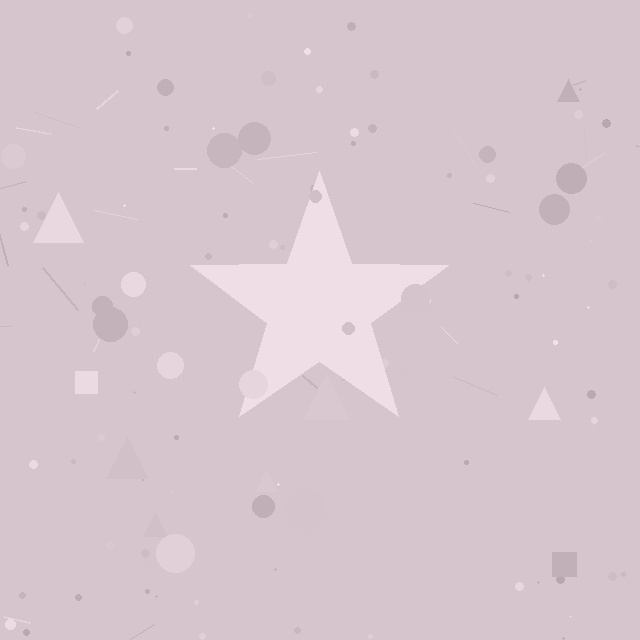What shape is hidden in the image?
A star is hidden in the image.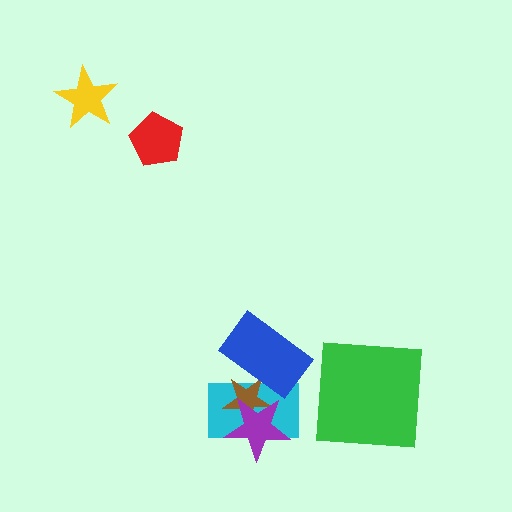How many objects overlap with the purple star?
2 objects overlap with the purple star.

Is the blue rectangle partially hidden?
No, no other shape covers it.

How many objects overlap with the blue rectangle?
2 objects overlap with the blue rectangle.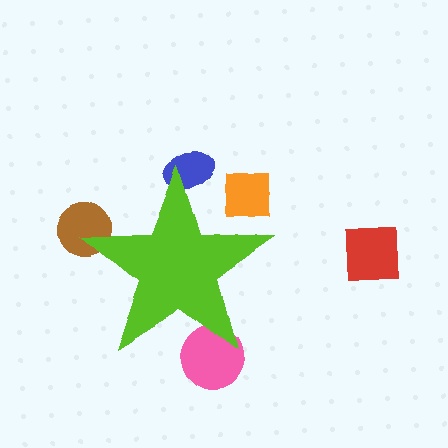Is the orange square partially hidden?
Yes, the orange square is partially hidden behind the lime star.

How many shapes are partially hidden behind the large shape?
4 shapes are partially hidden.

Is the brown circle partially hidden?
Yes, the brown circle is partially hidden behind the lime star.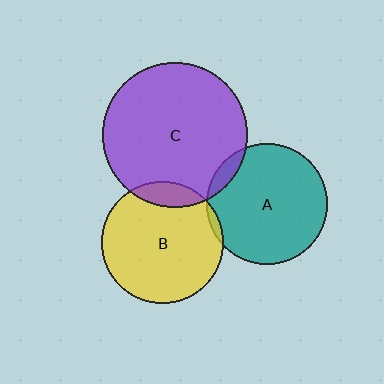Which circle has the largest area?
Circle C (purple).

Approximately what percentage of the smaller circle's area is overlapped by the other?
Approximately 5%.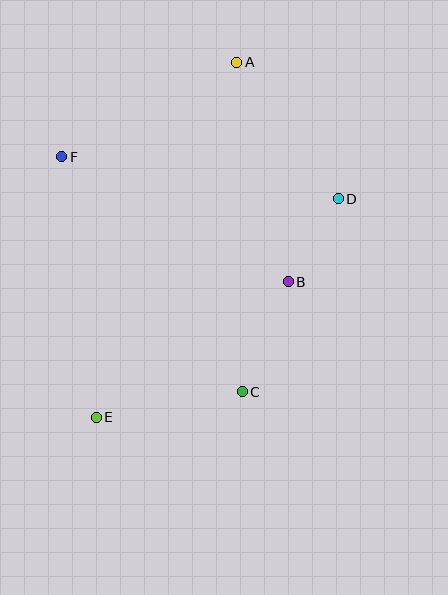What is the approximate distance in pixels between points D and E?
The distance between D and E is approximately 326 pixels.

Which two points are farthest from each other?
Points A and E are farthest from each other.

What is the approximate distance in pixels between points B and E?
The distance between B and E is approximately 235 pixels.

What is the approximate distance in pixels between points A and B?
The distance between A and B is approximately 226 pixels.